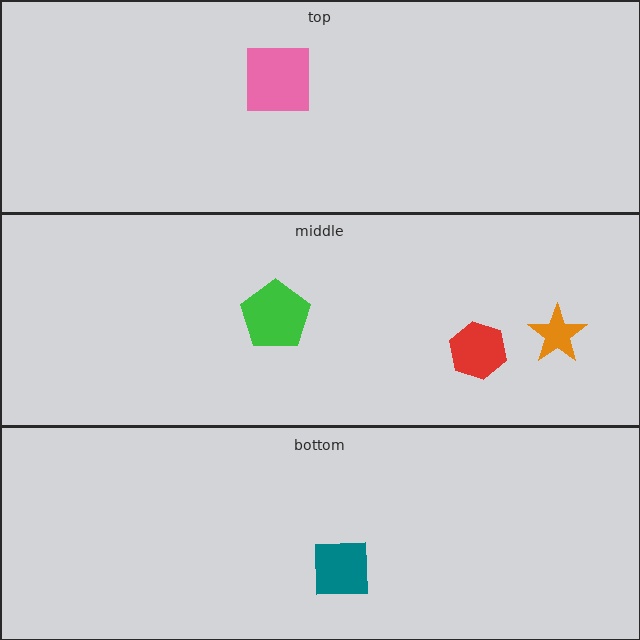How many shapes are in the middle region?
3.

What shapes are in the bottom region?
The teal square.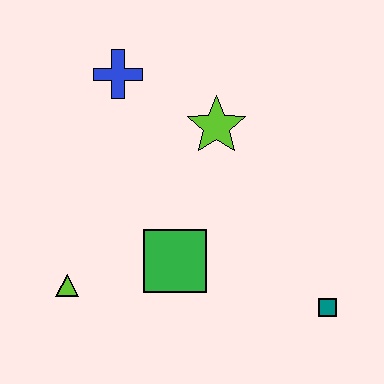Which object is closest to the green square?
The lime triangle is closest to the green square.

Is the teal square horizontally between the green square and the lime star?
No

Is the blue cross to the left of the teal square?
Yes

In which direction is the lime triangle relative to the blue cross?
The lime triangle is below the blue cross.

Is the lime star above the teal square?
Yes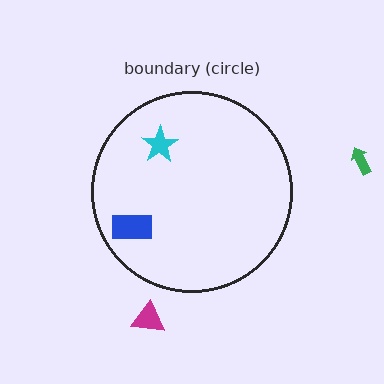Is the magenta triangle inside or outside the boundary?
Outside.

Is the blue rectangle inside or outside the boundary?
Inside.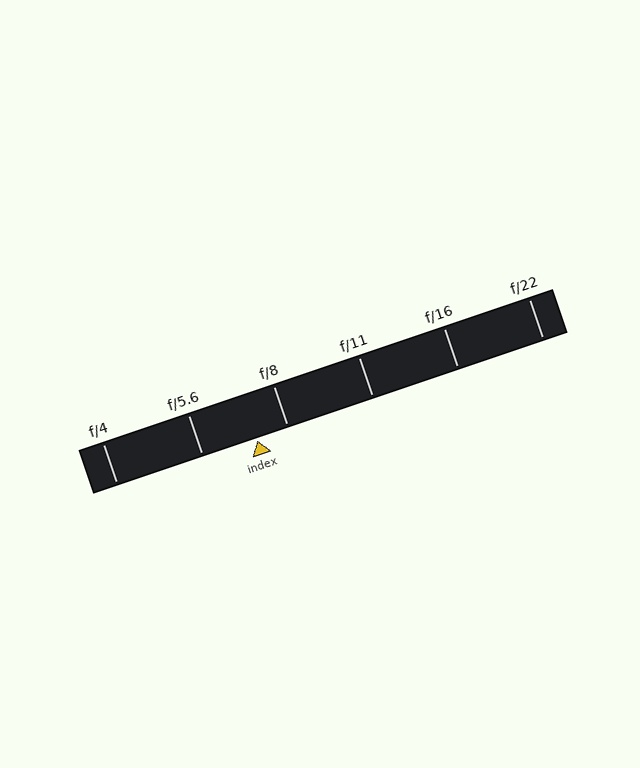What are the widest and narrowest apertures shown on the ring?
The widest aperture shown is f/4 and the narrowest is f/22.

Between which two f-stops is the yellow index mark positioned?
The index mark is between f/5.6 and f/8.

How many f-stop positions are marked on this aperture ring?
There are 6 f-stop positions marked.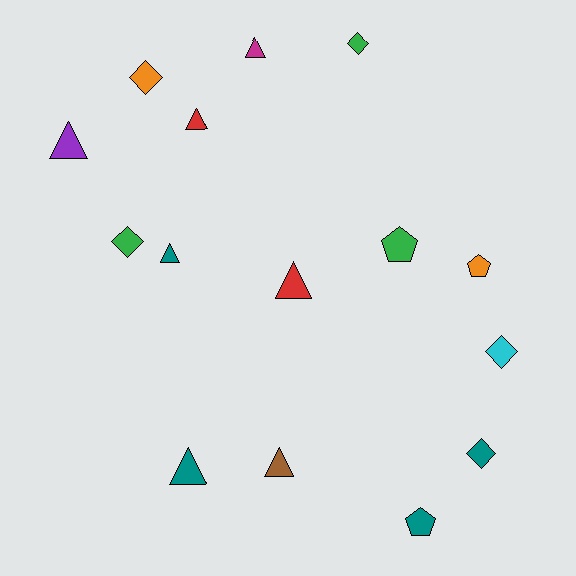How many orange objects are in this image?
There are 2 orange objects.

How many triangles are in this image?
There are 7 triangles.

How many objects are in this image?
There are 15 objects.